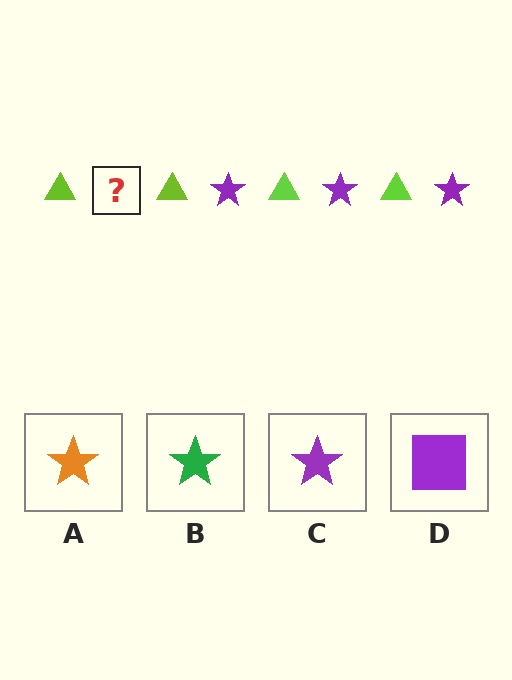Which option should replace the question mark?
Option C.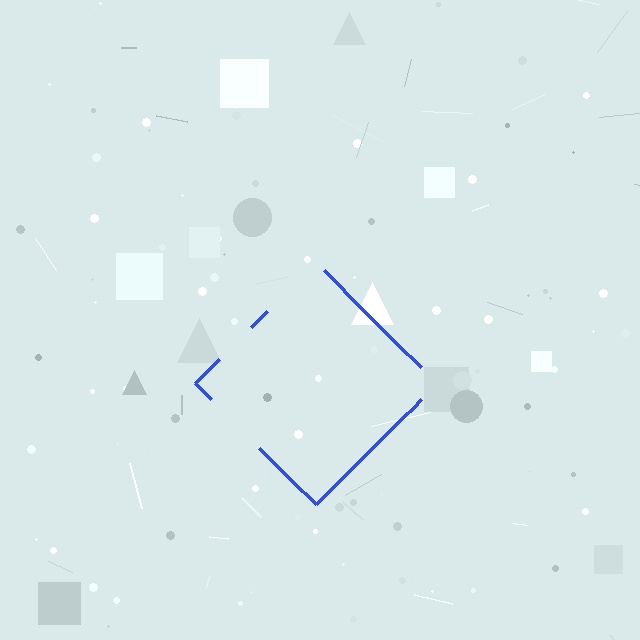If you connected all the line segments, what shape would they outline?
They would outline a diamond.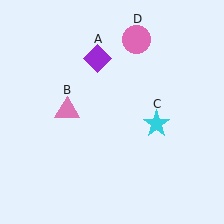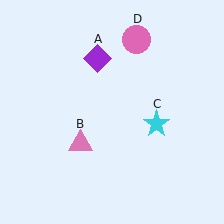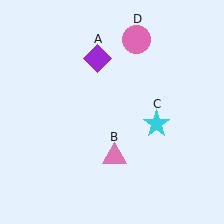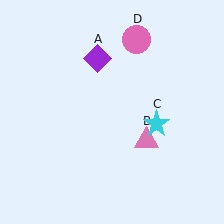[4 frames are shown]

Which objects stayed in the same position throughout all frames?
Purple diamond (object A) and cyan star (object C) and pink circle (object D) remained stationary.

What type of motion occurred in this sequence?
The pink triangle (object B) rotated counterclockwise around the center of the scene.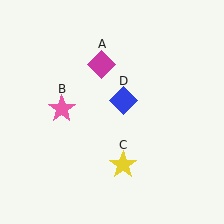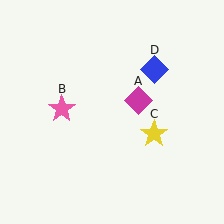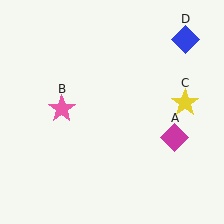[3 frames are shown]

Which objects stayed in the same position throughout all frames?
Pink star (object B) remained stationary.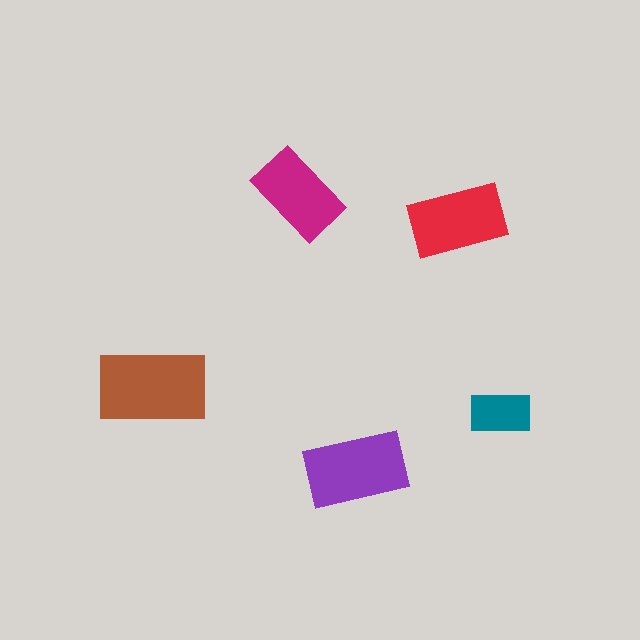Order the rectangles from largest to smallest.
the brown one, the purple one, the red one, the magenta one, the teal one.